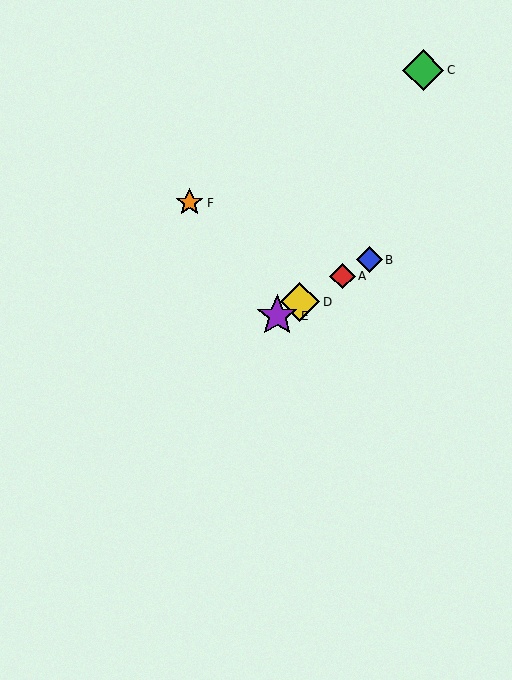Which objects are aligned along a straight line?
Objects A, B, D, E are aligned along a straight line.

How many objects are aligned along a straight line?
4 objects (A, B, D, E) are aligned along a straight line.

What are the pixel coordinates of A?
Object A is at (342, 276).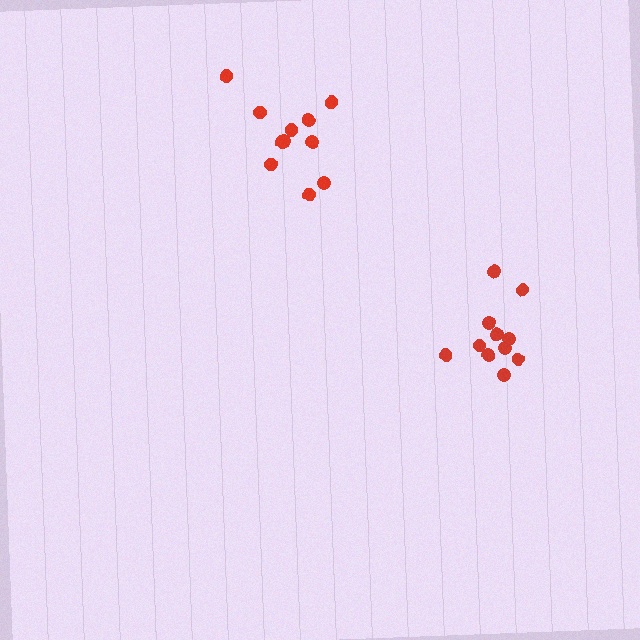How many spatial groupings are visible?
There are 2 spatial groupings.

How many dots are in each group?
Group 1: 11 dots, Group 2: 11 dots (22 total).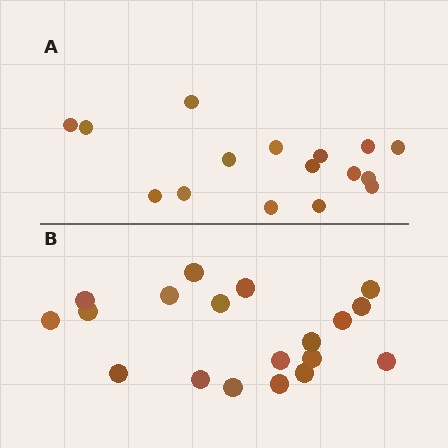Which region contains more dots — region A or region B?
Region B (the bottom region) has more dots.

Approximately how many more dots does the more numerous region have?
Region B has just a few more — roughly 2 or 3 more dots than region A.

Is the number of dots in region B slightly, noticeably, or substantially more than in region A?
Region B has only slightly more — the two regions are fairly close. The ratio is roughly 1.2 to 1.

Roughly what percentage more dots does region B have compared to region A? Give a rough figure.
About 20% more.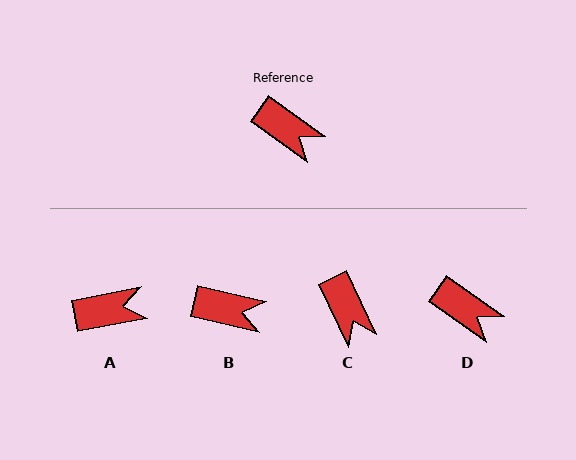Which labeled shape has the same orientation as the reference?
D.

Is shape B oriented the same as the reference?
No, it is off by about 22 degrees.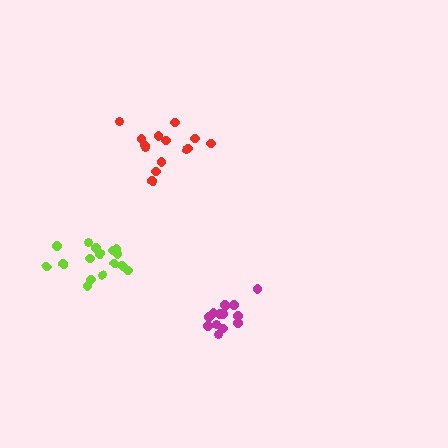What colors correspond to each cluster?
The clusters are colored: red, magenta, lime.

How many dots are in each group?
Group 1: 14 dots, Group 2: 14 dots, Group 3: 16 dots (44 total).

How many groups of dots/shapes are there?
There are 3 groups.